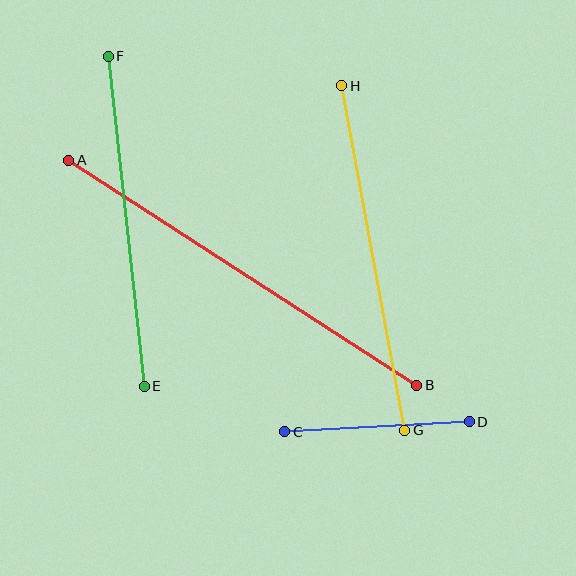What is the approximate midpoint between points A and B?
The midpoint is at approximately (243, 273) pixels.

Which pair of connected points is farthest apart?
Points A and B are farthest apart.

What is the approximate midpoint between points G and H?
The midpoint is at approximately (373, 258) pixels.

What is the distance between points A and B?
The distance is approximately 414 pixels.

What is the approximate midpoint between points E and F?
The midpoint is at approximately (126, 221) pixels.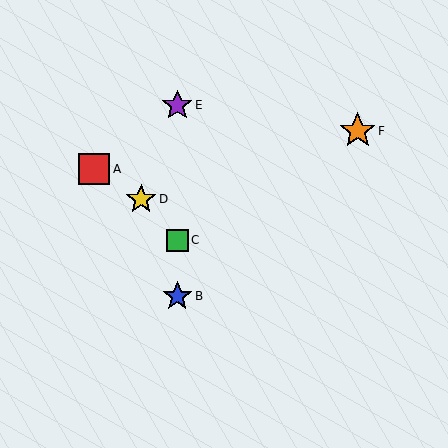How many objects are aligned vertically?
3 objects (B, C, E) are aligned vertically.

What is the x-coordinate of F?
Object F is at x≈358.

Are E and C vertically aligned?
Yes, both are at x≈177.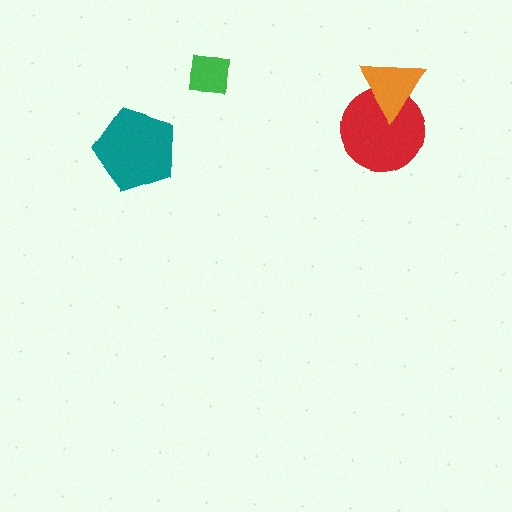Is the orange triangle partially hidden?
No, no other shape covers it.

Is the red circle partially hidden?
Yes, it is partially covered by another shape.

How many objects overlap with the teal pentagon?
0 objects overlap with the teal pentagon.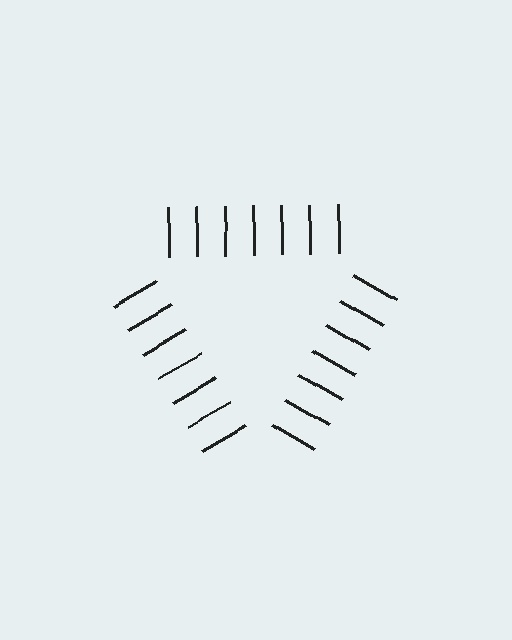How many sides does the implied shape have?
3 sides — the line-ends trace a triangle.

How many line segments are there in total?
21 — 7 along each of the 3 edges.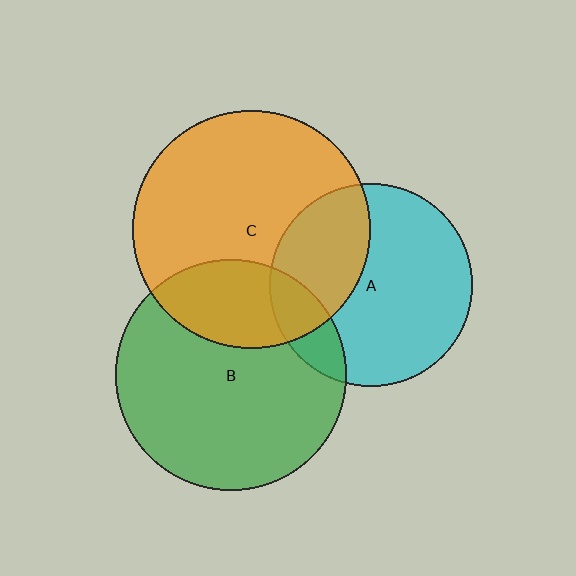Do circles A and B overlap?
Yes.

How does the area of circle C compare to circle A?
Approximately 1.4 times.